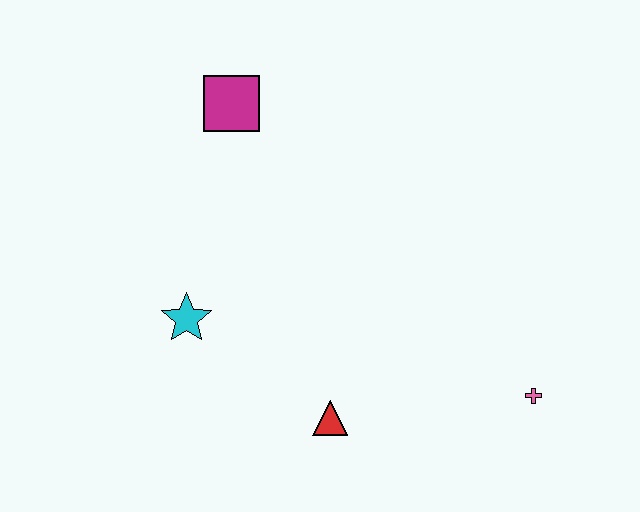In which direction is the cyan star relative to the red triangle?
The cyan star is to the left of the red triangle.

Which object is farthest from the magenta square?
The pink cross is farthest from the magenta square.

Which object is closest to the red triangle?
The cyan star is closest to the red triangle.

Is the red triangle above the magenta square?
No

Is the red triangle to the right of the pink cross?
No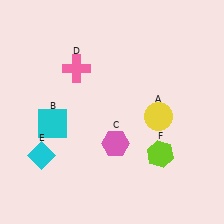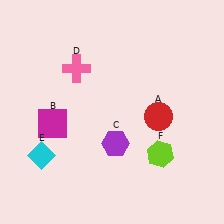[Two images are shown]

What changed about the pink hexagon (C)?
In Image 1, C is pink. In Image 2, it changed to purple.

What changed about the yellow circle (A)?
In Image 1, A is yellow. In Image 2, it changed to red.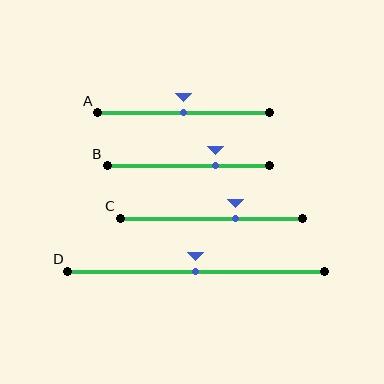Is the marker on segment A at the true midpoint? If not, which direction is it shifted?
Yes, the marker on segment A is at the true midpoint.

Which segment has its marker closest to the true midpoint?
Segment A has its marker closest to the true midpoint.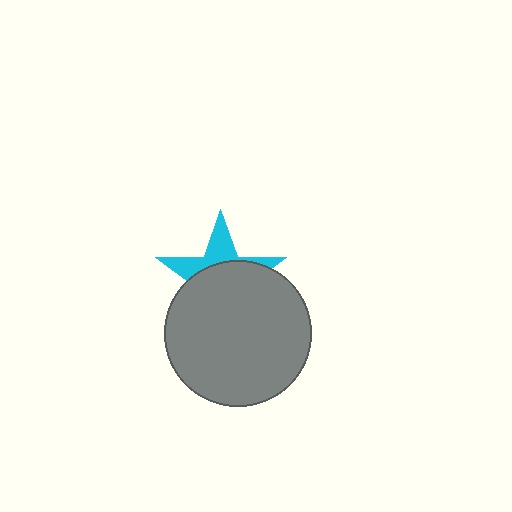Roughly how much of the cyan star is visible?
A small part of it is visible (roughly 34%).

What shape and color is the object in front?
The object in front is a gray circle.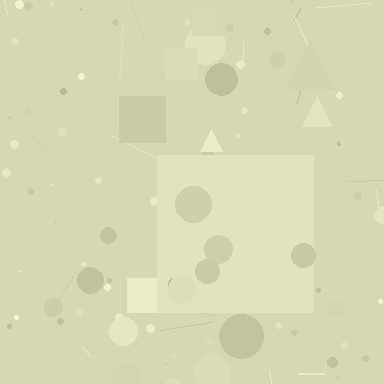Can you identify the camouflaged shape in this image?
The camouflaged shape is a square.